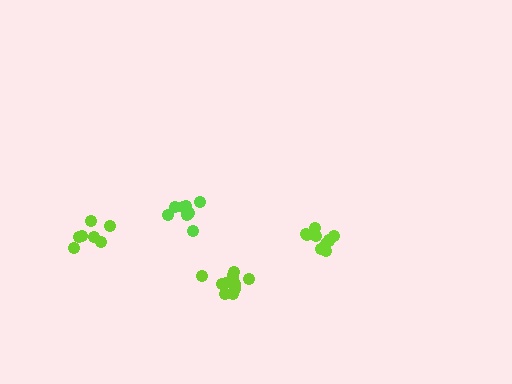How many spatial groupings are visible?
There are 4 spatial groupings.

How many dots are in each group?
Group 1: 10 dots, Group 2: 11 dots, Group 3: 7 dots, Group 4: 8 dots (36 total).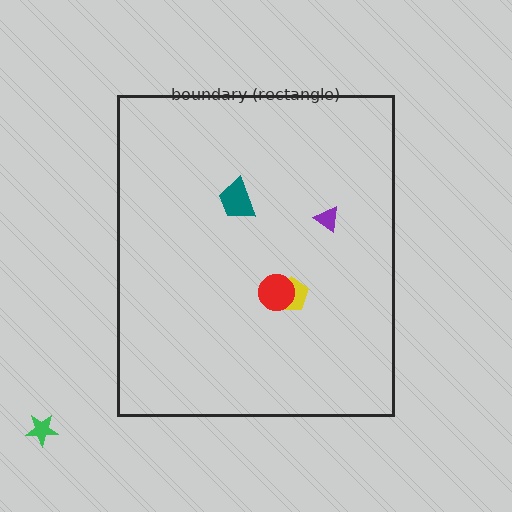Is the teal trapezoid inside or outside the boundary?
Inside.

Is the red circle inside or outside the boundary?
Inside.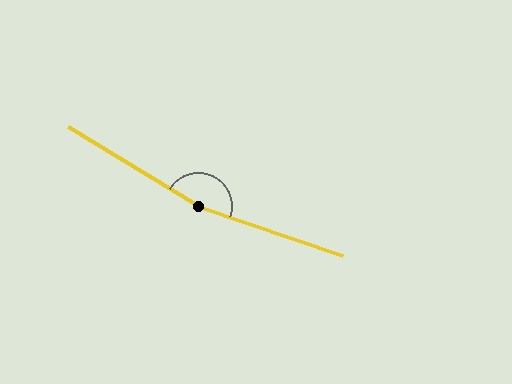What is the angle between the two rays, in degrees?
Approximately 167 degrees.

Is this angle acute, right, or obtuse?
It is obtuse.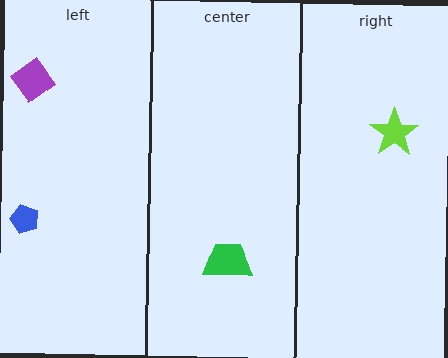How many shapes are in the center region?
1.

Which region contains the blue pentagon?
The left region.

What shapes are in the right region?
The lime star.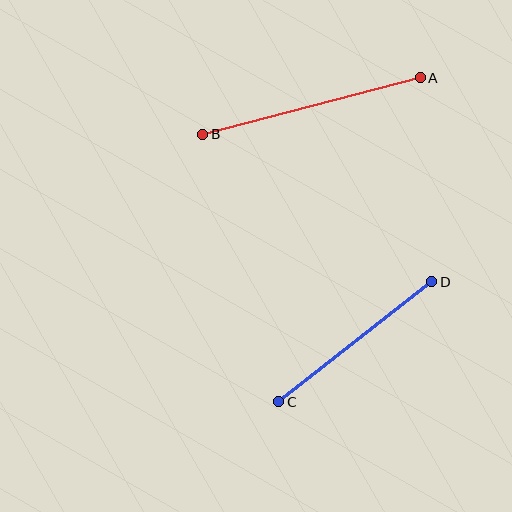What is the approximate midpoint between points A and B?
The midpoint is at approximately (312, 106) pixels.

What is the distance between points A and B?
The distance is approximately 225 pixels.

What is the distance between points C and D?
The distance is approximately 194 pixels.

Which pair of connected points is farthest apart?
Points A and B are farthest apart.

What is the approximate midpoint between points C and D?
The midpoint is at approximately (355, 342) pixels.